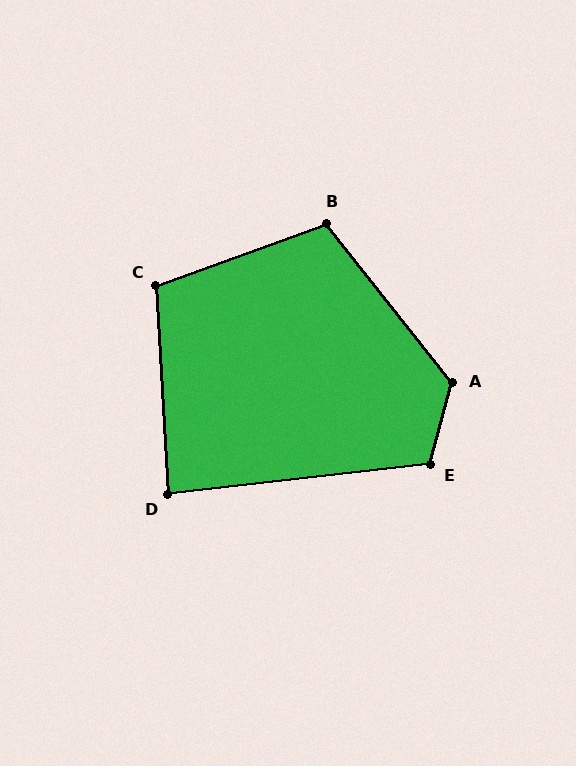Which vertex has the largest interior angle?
A, at approximately 127 degrees.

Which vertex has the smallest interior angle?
D, at approximately 87 degrees.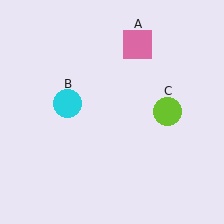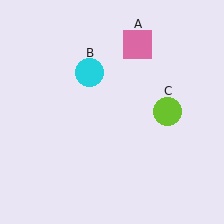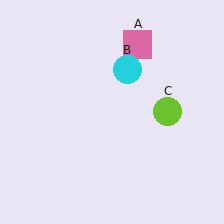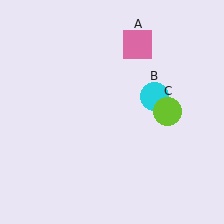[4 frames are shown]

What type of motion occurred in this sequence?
The cyan circle (object B) rotated clockwise around the center of the scene.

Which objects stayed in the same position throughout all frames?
Pink square (object A) and lime circle (object C) remained stationary.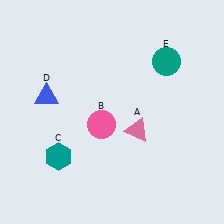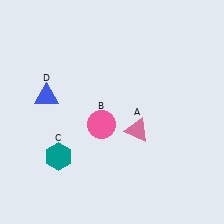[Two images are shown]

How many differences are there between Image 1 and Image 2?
There is 1 difference between the two images.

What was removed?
The teal circle (E) was removed in Image 2.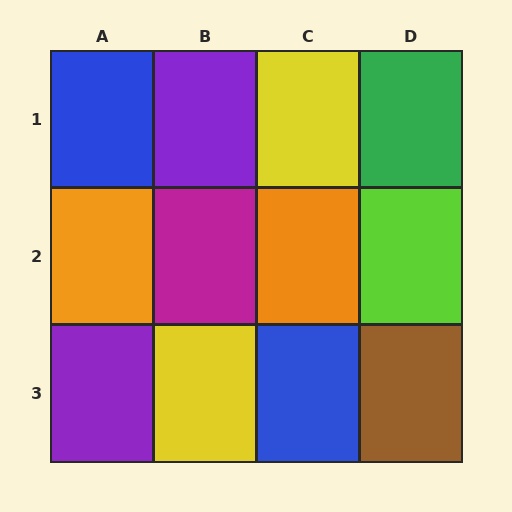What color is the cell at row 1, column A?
Blue.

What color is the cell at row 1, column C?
Yellow.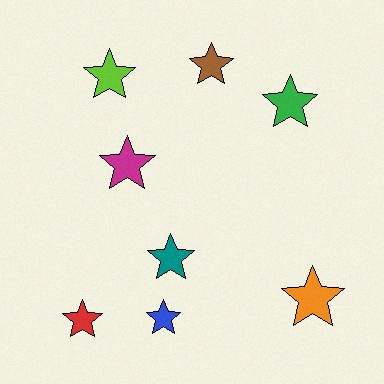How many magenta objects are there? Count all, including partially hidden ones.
There is 1 magenta object.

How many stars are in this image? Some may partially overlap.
There are 8 stars.